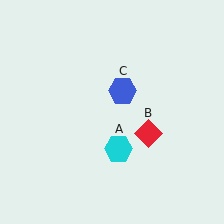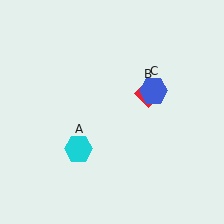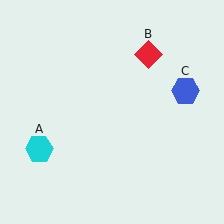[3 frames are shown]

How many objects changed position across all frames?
3 objects changed position: cyan hexagon (object A), red diamond (object B), blue hexagon (object C).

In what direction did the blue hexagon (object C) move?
The blue hexagon (object C) moved right.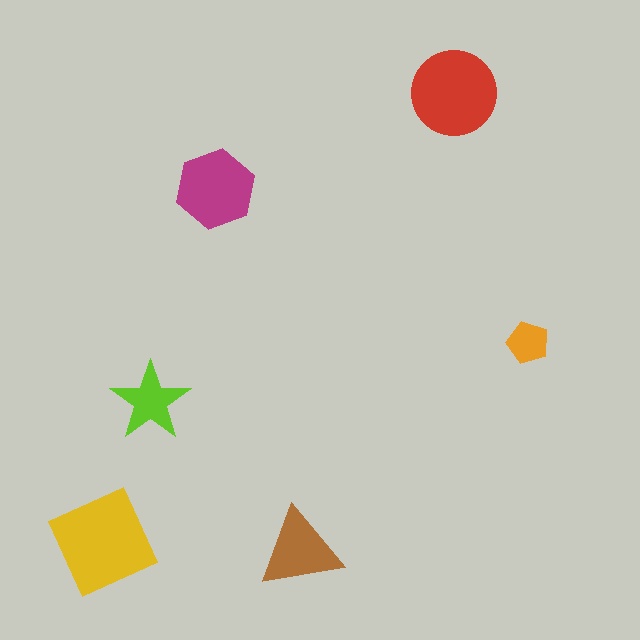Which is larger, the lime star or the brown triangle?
The brown triangle.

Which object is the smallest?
The orange pentagon.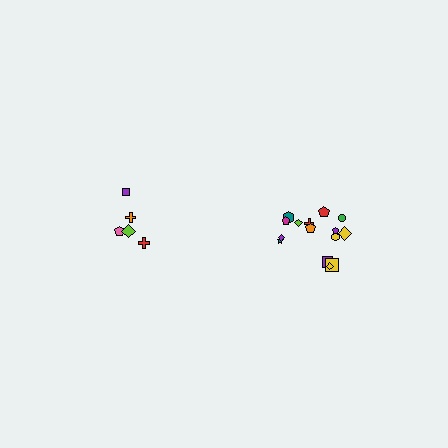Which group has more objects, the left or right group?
The right group.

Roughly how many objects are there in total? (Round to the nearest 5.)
Roughly 20 objects in total.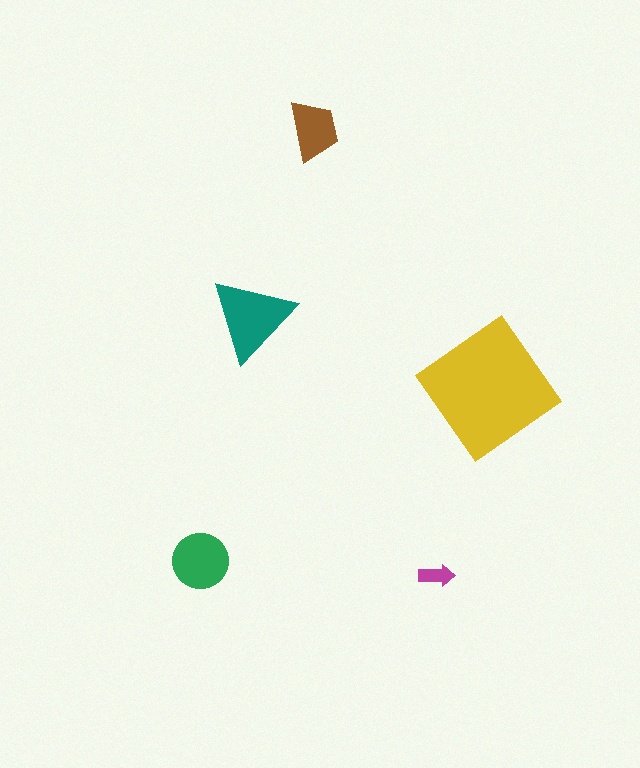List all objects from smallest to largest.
The magenta arrow, the brown trapezoid, the green circle, the teal triangle, the yellow diamond.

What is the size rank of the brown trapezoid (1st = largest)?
4th.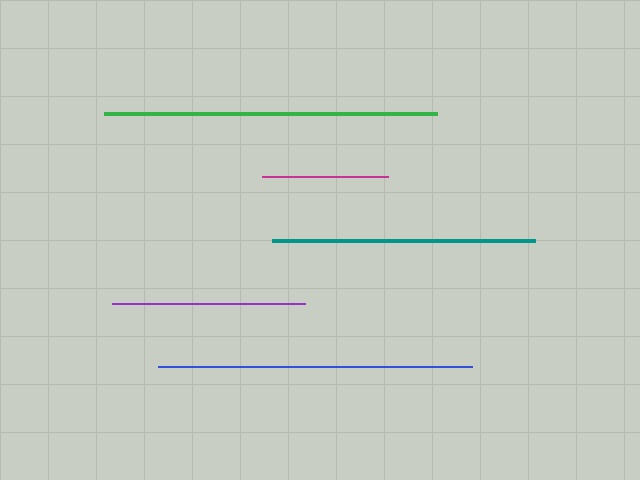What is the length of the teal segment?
The teal segment is approximately 263 pixels long.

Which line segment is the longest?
The green line is the longest at approximately 332 pixels.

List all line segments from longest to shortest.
From longest to shortest: green, blue, teal, purple, magenta.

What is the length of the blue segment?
The blue segment is approximately 314 pixels long.